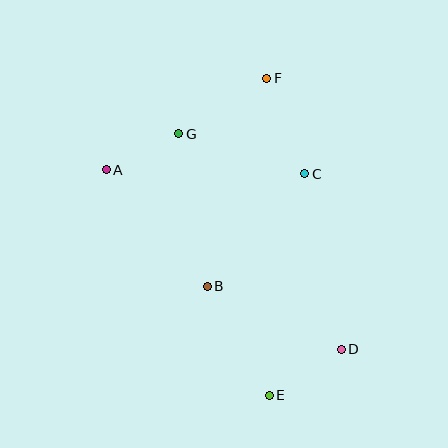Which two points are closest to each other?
Points A and G are closest to each other.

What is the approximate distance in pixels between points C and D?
The distance between C and D is approximately 179 pixels.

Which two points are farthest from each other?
Points E and F are farthest from each other.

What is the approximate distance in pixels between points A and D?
The distance between A and D is approximately 295 pixels.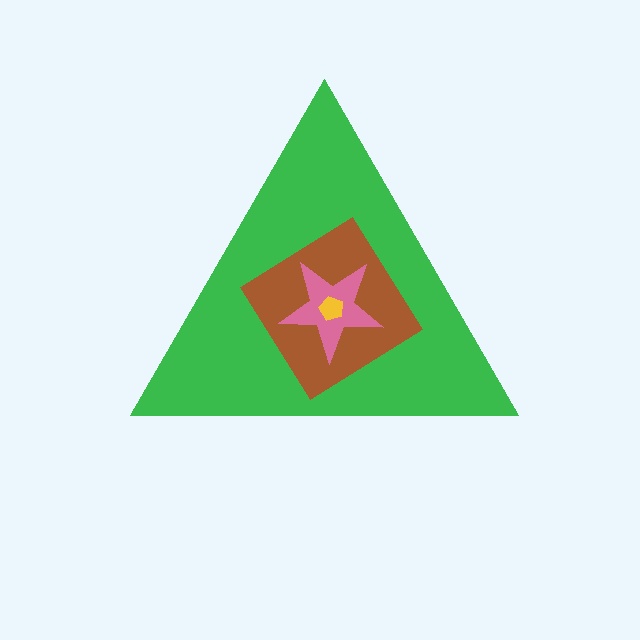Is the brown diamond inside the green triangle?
Yes.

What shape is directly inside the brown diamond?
The pink star.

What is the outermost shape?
The green triangle.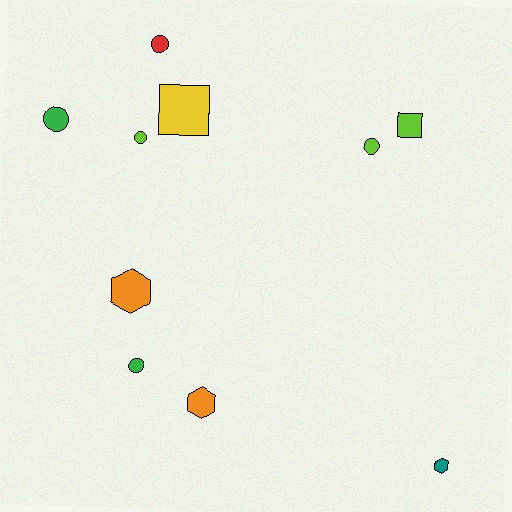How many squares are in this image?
There are 2 squares.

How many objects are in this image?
There are 10 objects.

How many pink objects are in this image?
There are no pink objects.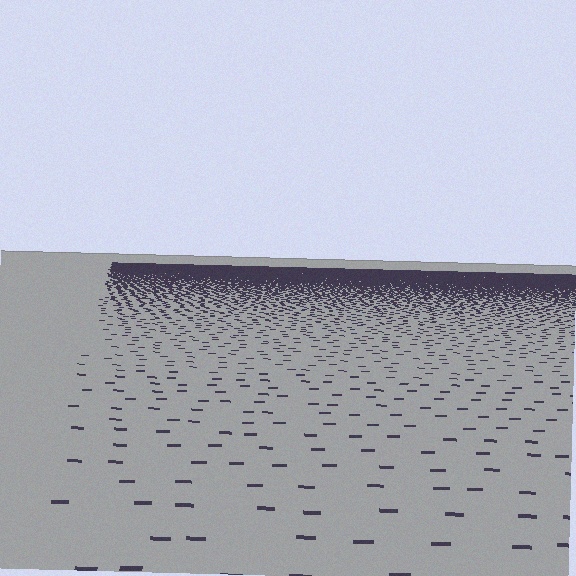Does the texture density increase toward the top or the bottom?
Density increases toward the top.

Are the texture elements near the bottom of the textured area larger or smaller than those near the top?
Larger. Near the bottom, elements are closer to the viewer and appear at a bigger on-screen size.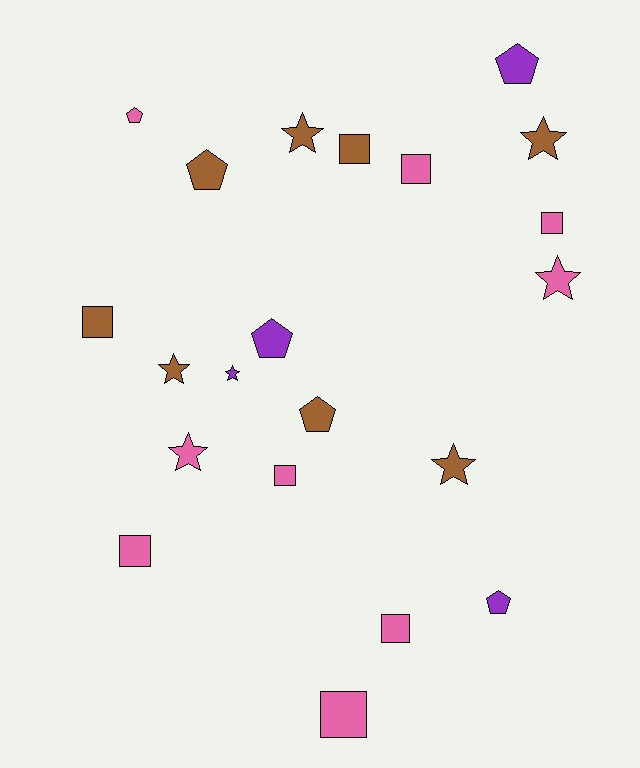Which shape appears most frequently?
Square, with 8 objects.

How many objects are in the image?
There are 21 objects.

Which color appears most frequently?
Pink, with 9 objects.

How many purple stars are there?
There is 1 purple star.